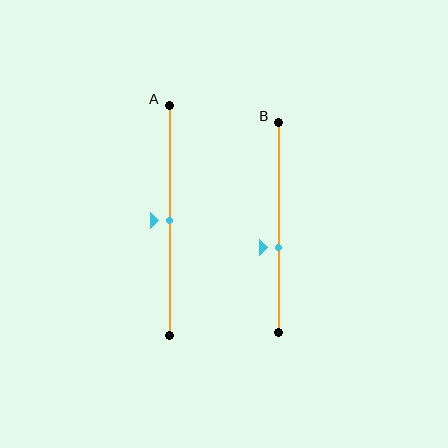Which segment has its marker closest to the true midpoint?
Segment A has its marker closest to the true midpoint.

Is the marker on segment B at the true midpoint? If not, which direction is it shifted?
No, the marker on segment B is shifted downward by about 10% of the segment length.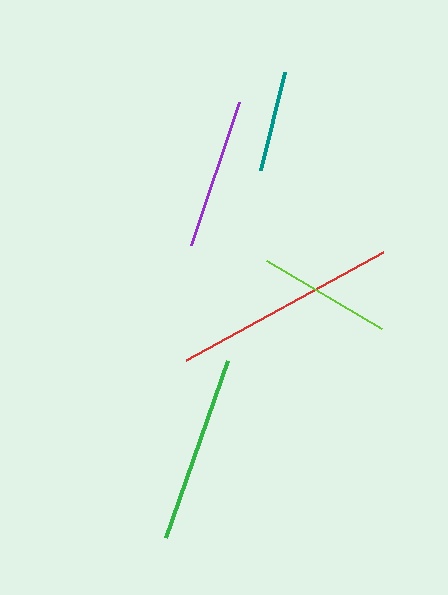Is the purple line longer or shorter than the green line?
The green line is longer than the purple line.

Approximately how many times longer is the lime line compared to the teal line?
The lime line is approximately 1.3 times the length of the teal line.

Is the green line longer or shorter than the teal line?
The green line is longer than the teal line.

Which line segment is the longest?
The red line is the longest at approximately 225 pixels.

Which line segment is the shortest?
The teal line is the shortest at approximately 101 pixels.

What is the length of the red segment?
The red segment is approximately 225 pixels long.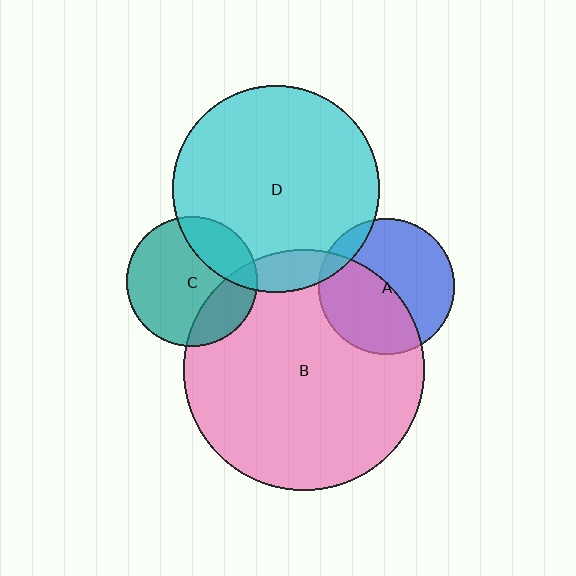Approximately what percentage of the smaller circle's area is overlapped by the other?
Approximately 25%.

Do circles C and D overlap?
Yes.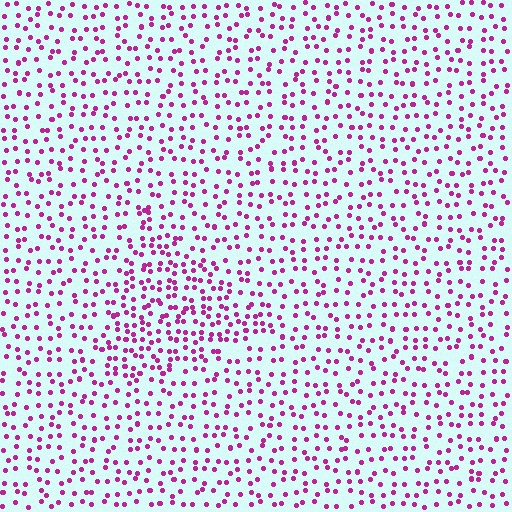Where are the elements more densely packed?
The elements are more densely packed inside the triangle boundary.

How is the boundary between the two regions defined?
The boundary is defined by a change in element density (approximately 1.6x ratio). All elements are the same color, size, and shape.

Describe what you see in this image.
The image contains small magenta elements arranged at two different densities. A triangle-shaped region is visible where the elements are more densely packed than the surrounding area.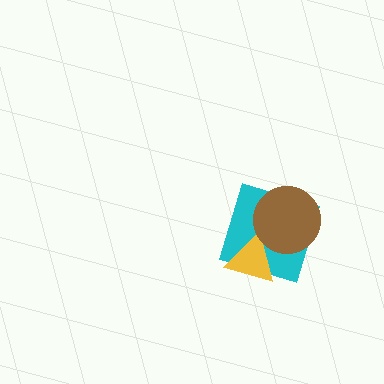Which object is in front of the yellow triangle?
The brown circle is in front of the yellow triangle.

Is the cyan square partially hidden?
Yes, it is partially covered by another shape.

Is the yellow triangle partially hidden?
Yes, it is partially covered by another shape.